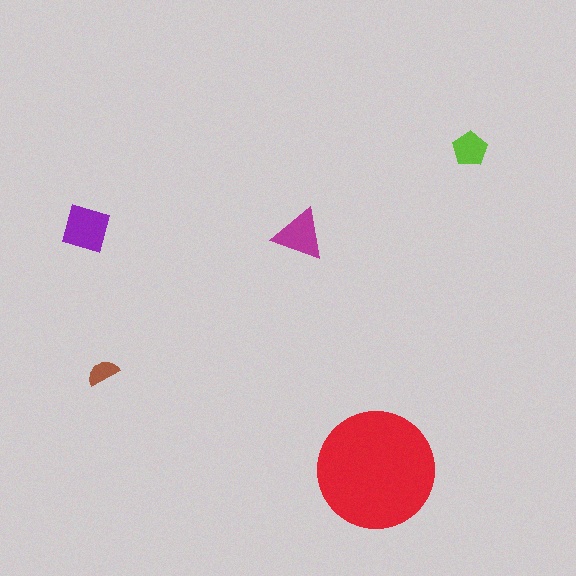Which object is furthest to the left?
The purple square is leftmost.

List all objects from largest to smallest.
The red circle, the purple square, the magenta triangle, the lime pentagon, the brown semicircle.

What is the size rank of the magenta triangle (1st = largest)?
3rd.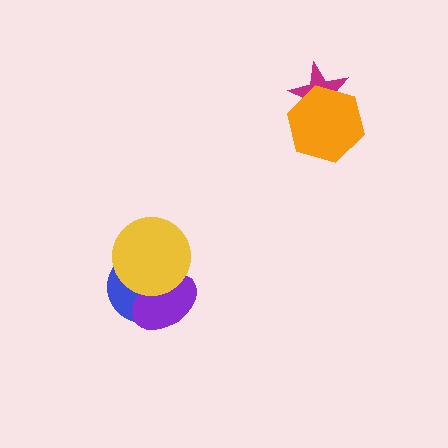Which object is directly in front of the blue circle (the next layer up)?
The purple ellipse is directly in front of the blue circle.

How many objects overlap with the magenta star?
1 object overlaps with the magenta star.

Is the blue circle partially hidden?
Yes, it is partially covered by another shape.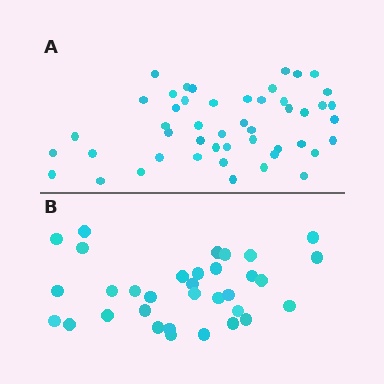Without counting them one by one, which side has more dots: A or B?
Region A (the top region) has more dots.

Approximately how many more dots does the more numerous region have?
Region A has approximately 15 more dots than region B.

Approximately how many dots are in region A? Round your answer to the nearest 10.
About 50 dots. (The exact count is 48, which rounds to 50.)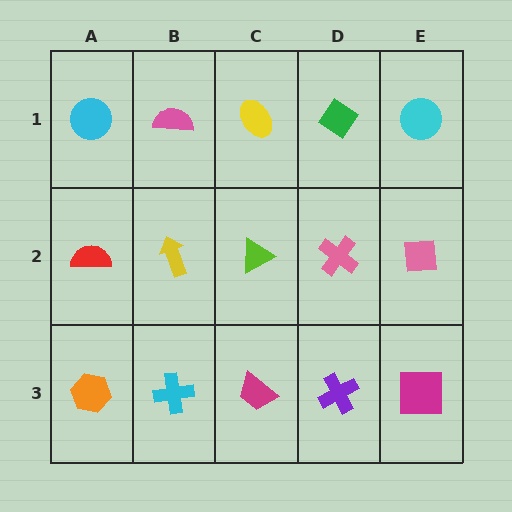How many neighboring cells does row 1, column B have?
3.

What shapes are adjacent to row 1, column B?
A yellow arrow (row 2, column B), a cyan circle (row 1, column A), a yellow ellipse (row 1, column C).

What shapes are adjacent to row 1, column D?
A pink cross (row 2, column D), a yellow ellipse (row 1, column C), a cyan circle (row 1, column E).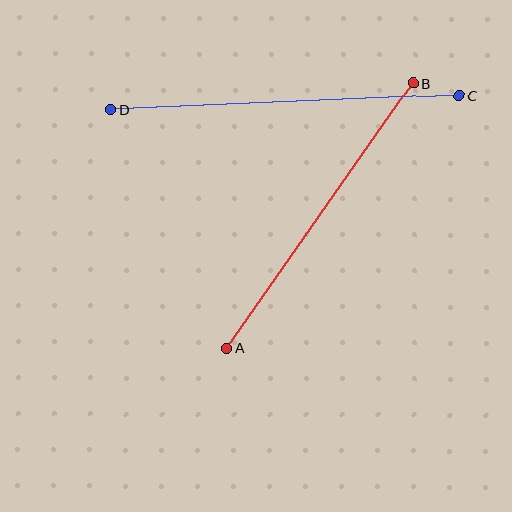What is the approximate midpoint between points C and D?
The midpoint is at approximately (285, 102) pixels.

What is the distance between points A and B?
The distance is approximately 324 pixels.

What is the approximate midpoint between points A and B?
The midpoint is at approximately (320, 216) pixels.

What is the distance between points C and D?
The distance is approximately 349 pixels.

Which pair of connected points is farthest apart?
Points C and D are farthest apart.